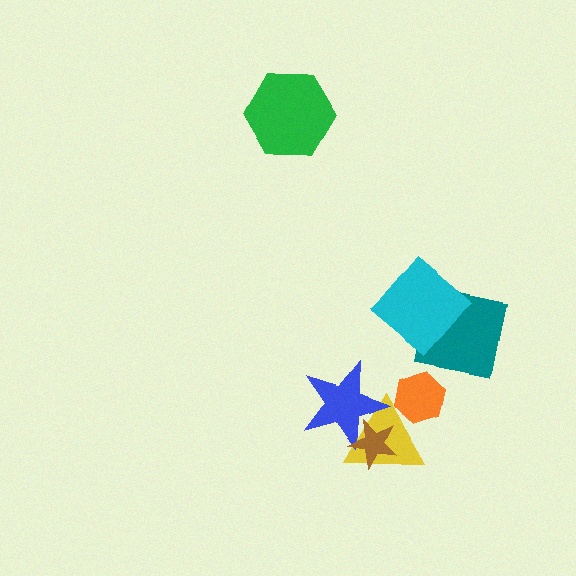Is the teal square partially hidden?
Yes, it is partially covered by another shape.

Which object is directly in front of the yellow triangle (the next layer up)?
The blue star is directly in front of the yellow triangle.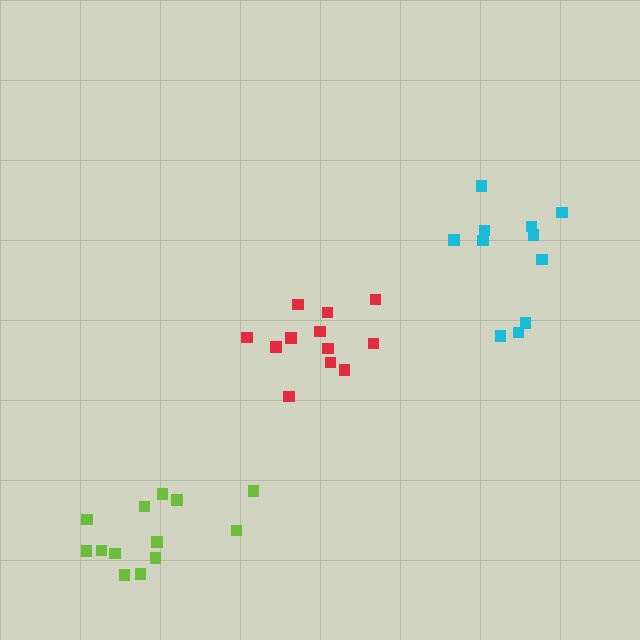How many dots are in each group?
Group 1: 13 dots, Group 2: 12 dots, Group 3: 11 dots (36 total).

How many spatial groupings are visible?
There are 3 spatial groupings.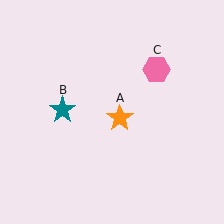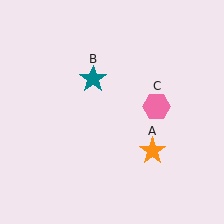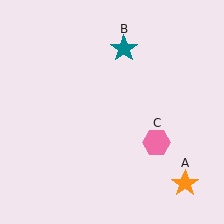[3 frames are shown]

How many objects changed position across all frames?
3 objects changed position: orange star (object A), teal star (object B), pink hexagon (object C).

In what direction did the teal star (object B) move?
The teal star (object B) moved up and to the right.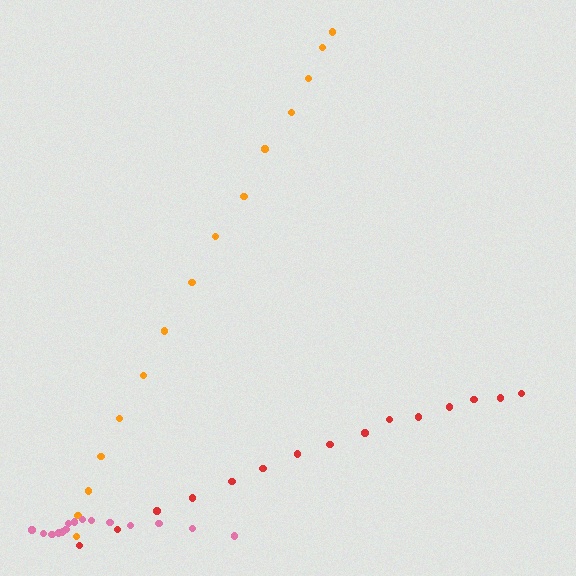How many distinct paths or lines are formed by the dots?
There are 3 distinct paths.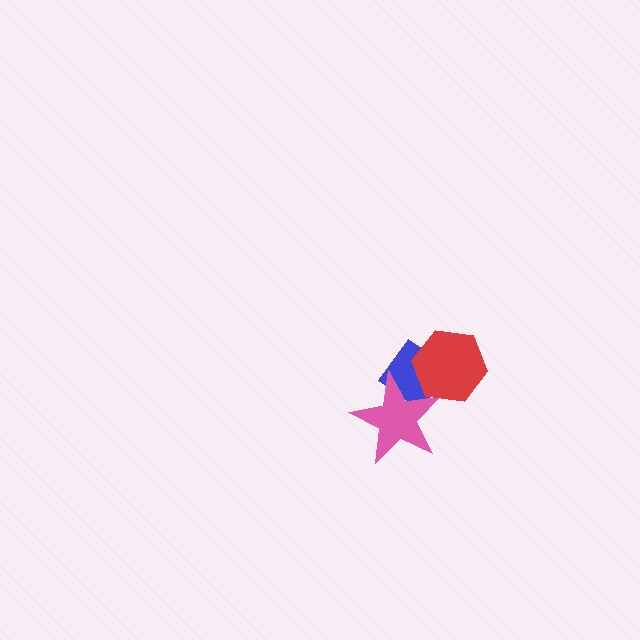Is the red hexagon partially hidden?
No, no other shape covers it.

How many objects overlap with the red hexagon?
2 objects overlap with the red hexagon.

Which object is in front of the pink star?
The red hexagon is in front of the pink star.